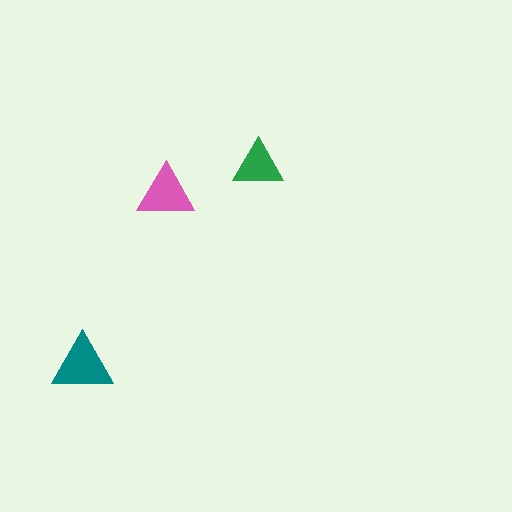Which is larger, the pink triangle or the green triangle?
The pink one.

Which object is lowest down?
The teal triangle is bottommost.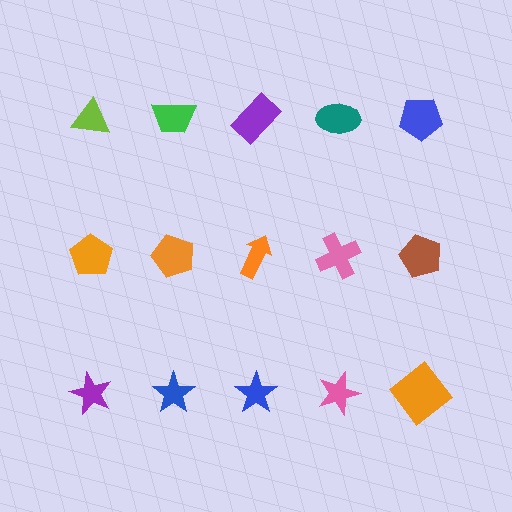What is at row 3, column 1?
A purple star.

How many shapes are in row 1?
5 shapes.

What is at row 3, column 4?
A pink star.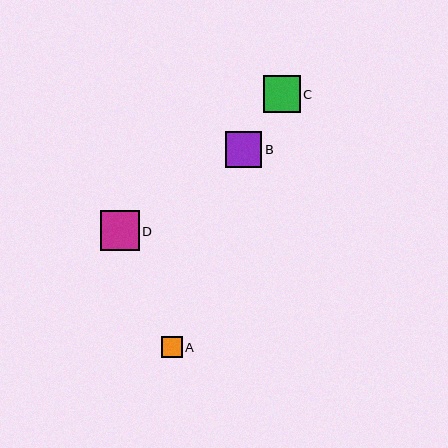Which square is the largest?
Square D is the largest with a size of approximately 39 pixels.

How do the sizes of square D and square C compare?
Square D and square C are approximately the same size.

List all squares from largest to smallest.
From largest to smallest: D, C, B, A.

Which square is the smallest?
Square A is the smallest with a size of approximately 20 pixels.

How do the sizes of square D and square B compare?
Square D and square B are approximately the same size.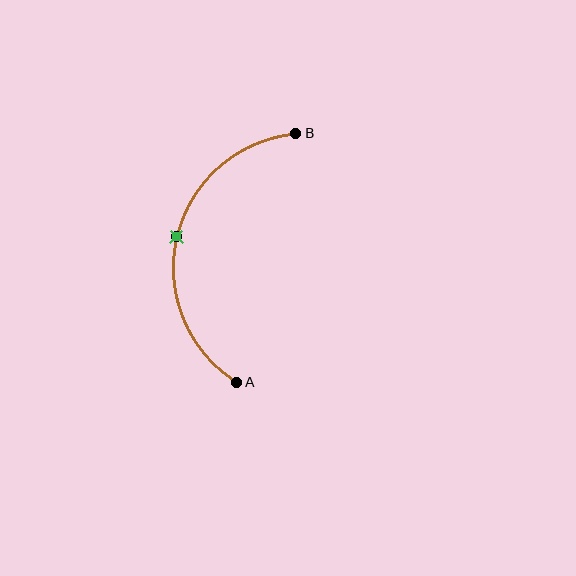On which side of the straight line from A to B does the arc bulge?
The arc bulges to the left of the straight line connecting A and B.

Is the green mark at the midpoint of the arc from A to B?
Yes. The green mark lies on the arc at equal arc-length from both A and B — it is the arc midpoint.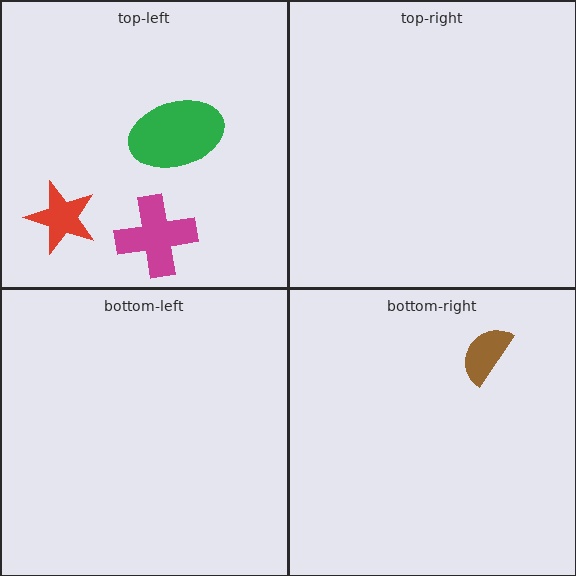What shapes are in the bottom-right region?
The brown semicircle.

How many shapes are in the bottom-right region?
1.